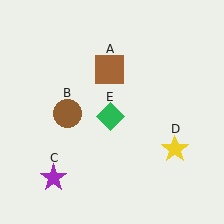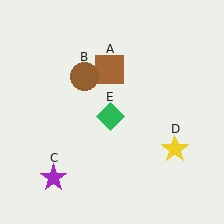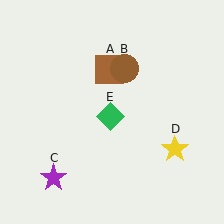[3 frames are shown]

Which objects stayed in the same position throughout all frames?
Brown square (object A) and purple star (object C) and yellow star (object D) and green diamond (object E) remained stationary.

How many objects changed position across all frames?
1 object changed position: brown circle (object B).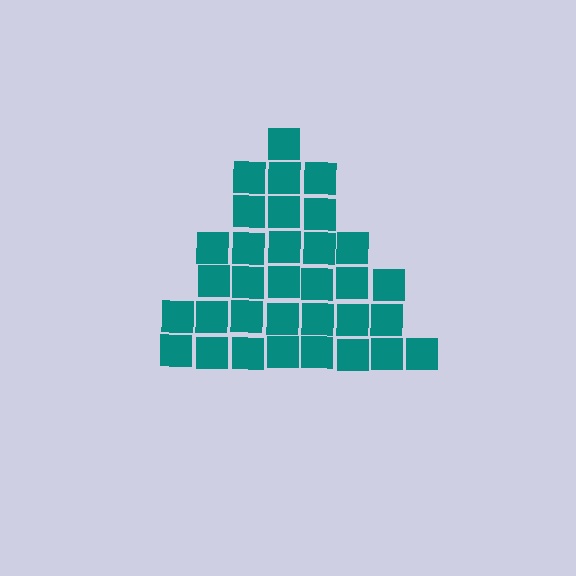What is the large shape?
The large shape is a triangle.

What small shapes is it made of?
It is made of small squares.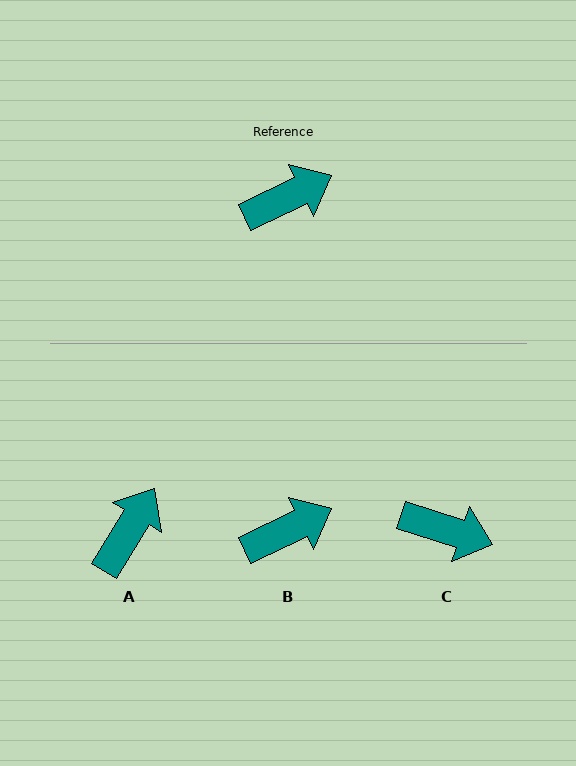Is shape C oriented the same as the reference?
No, it is off by about 43 degrees.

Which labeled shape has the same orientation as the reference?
B.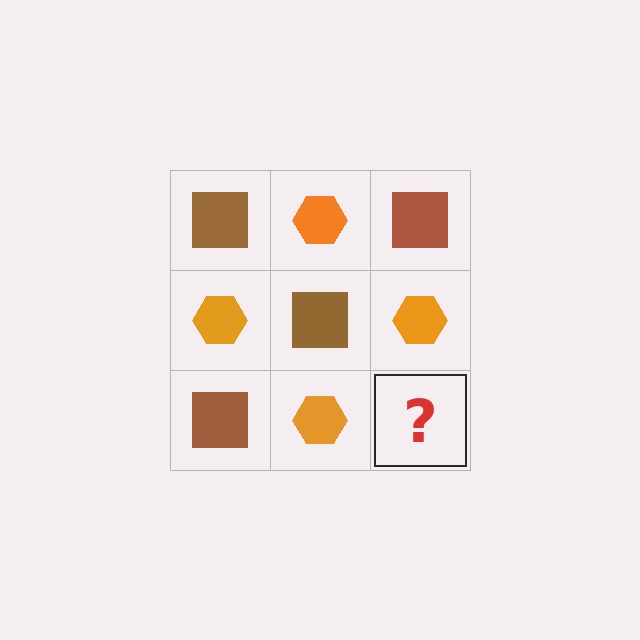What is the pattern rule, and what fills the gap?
The rule is that it alternates brown square and orange hexagon in a checkerboard pattern. The gap should be filled with a brown square.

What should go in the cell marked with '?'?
The missing cell should contain a brown square.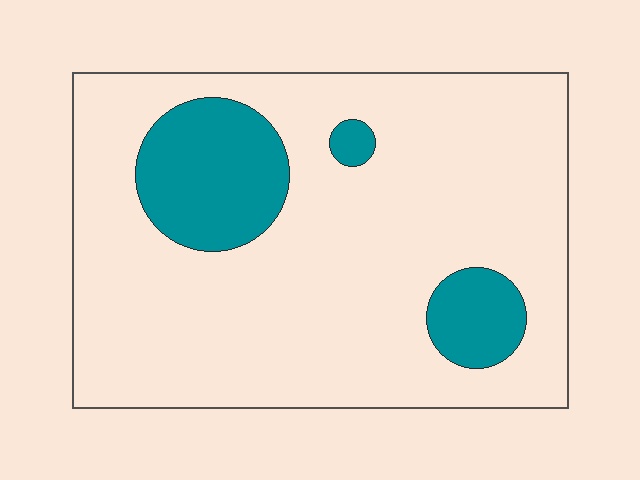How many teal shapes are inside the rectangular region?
3.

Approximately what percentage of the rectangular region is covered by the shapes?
Approximately 15%.